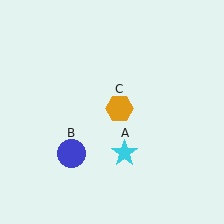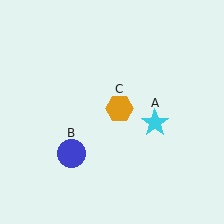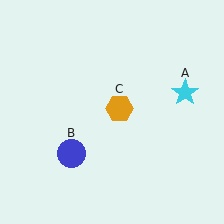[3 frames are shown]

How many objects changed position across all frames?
1 object changed position: cyan star (object A).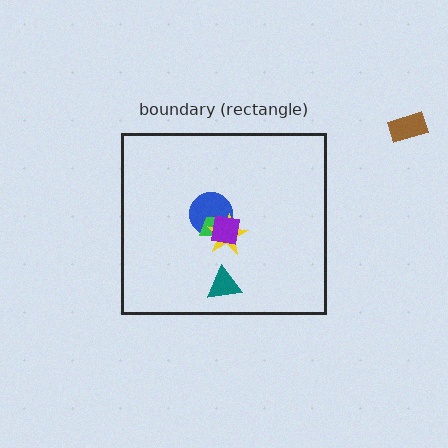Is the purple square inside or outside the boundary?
Inside.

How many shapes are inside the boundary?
5 inside, 1 outside.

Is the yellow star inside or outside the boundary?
Inside.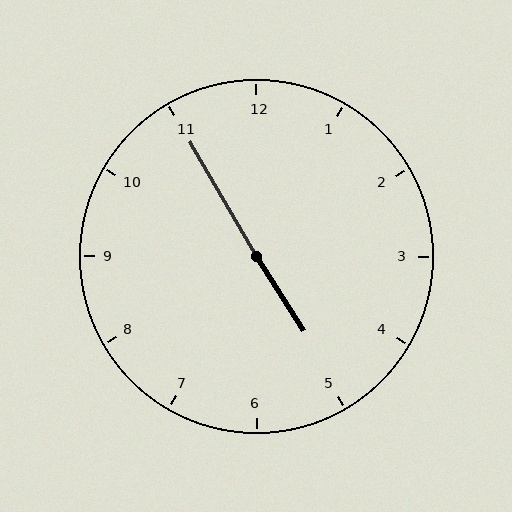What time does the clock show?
4:55.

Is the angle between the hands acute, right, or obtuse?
It is obtuse.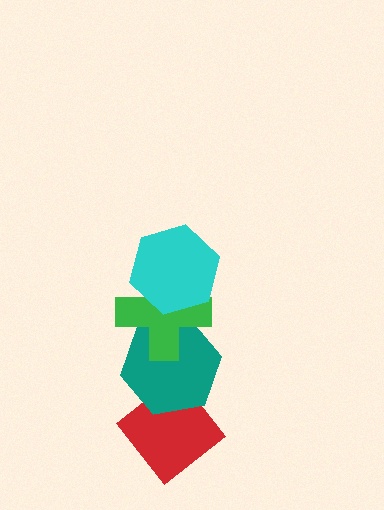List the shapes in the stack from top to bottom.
From top to bottom: the cyan hexagon, the green cross, the teal hexagon, the red diamond.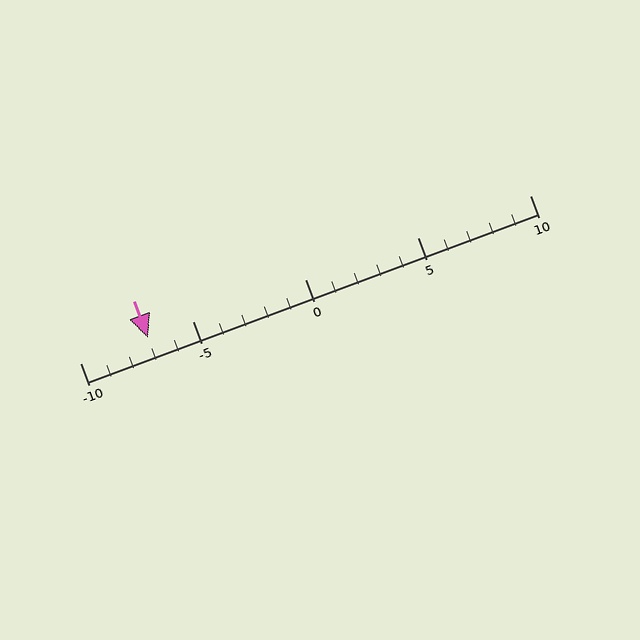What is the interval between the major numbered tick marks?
The major tick marks are spaced 5 units apart.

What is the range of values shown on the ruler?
The ruler shows values from -10 to 10.